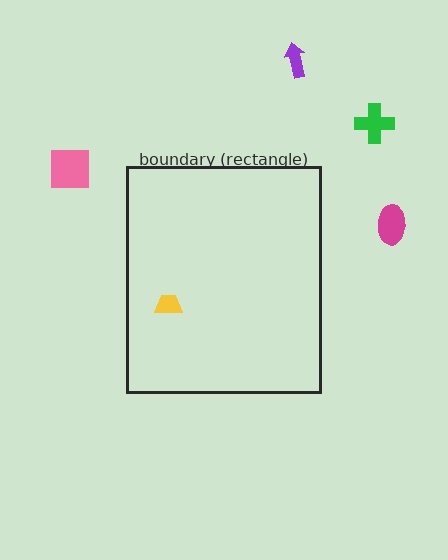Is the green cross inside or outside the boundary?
Outside.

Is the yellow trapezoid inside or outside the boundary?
Inside.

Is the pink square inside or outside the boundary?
Outside.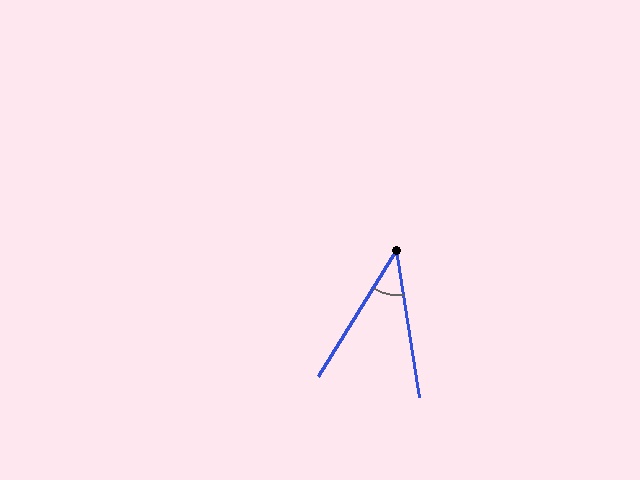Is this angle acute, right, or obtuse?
It is acute.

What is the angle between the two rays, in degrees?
Approximately 41 degrees.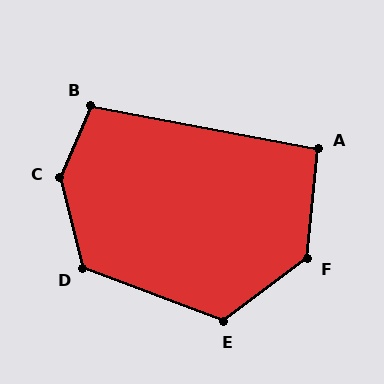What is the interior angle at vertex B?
Approximately 103 degrees (obtuse).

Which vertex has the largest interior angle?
C, at approximately 142 degrees.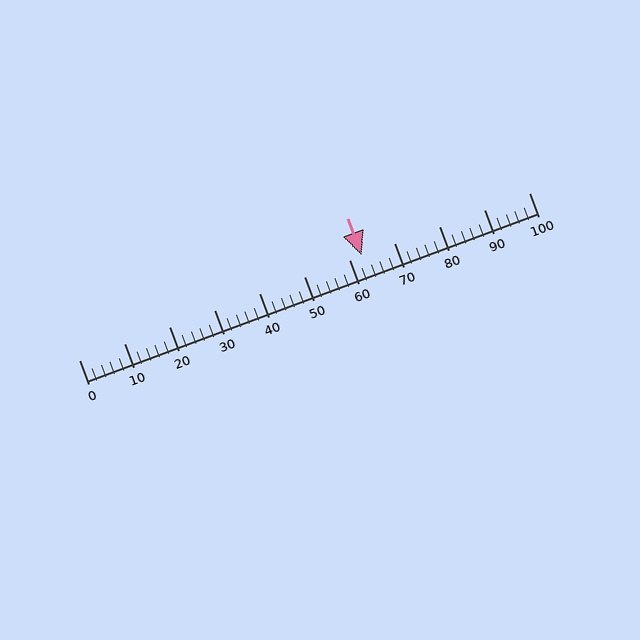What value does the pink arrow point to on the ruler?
The pink arrow points to approximately 63.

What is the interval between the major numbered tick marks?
The major tick marks are spaced 10 units apart.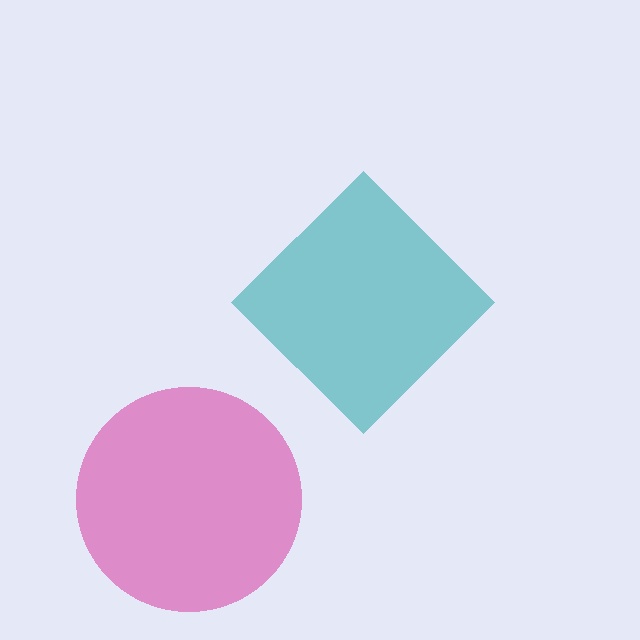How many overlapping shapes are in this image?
There are 2 overlapping shapes in the image.